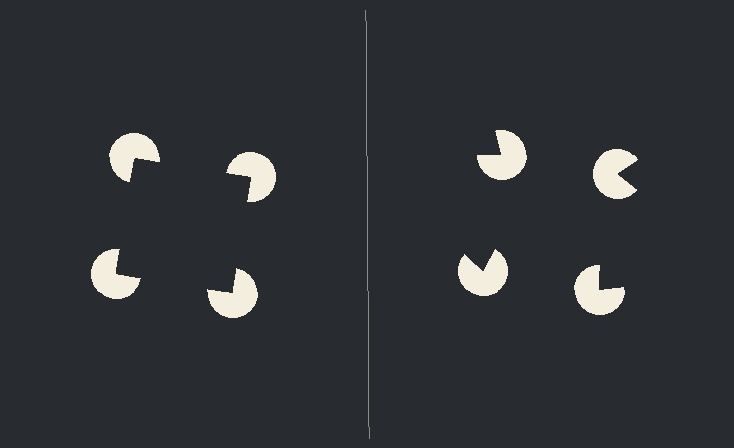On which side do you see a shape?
An illusory square appears on the left side. On the right side the wedge cuts are rotated, so no coherent shape forms.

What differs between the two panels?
The pac-man discs are positioned identically on both sides; only the wedge orientations differ. On the left they align to a square; on the right they are misaligned.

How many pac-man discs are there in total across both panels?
8 — 4 on each side.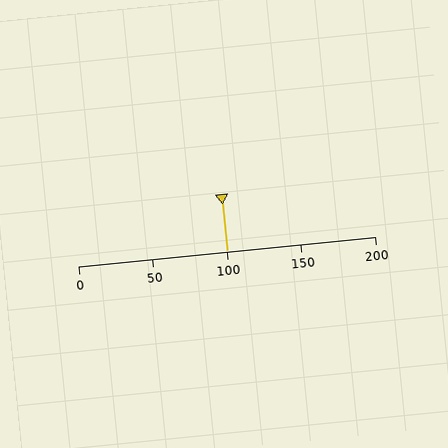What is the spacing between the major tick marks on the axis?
The major ticks are spaced 50 apart.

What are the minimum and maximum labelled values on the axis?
The axis runs from 0 to 200.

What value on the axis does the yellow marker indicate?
The marker indicates approximately 100.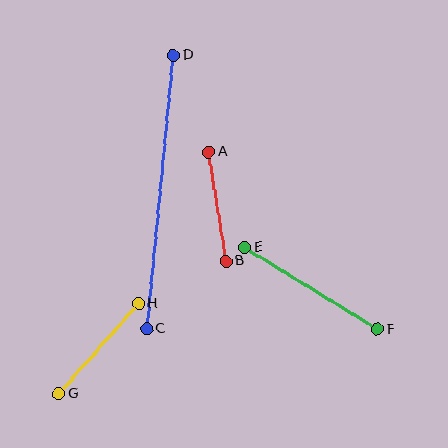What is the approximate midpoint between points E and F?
The midpoint is at approximately (311, 288) pixels.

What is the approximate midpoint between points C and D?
The midpoint is at approximately (160, 192) pixels.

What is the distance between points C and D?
The distance is approximately 275 pixels.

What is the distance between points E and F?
The distance is approximately 156 pixels.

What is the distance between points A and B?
The distance is approximately 111 pixels.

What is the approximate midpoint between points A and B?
The midpoint is at approximately (217, 207) pixels.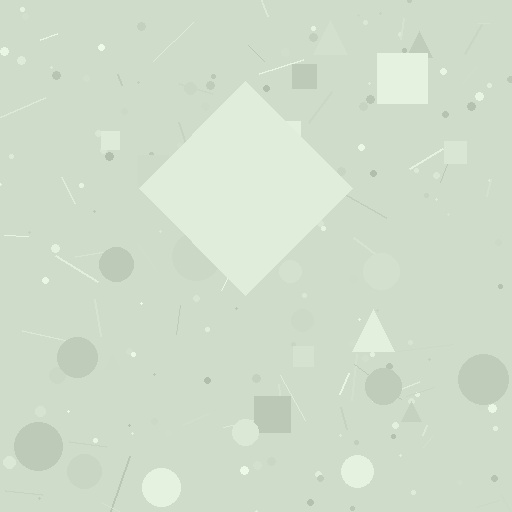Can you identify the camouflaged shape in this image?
The camouflaged shape is a diamond.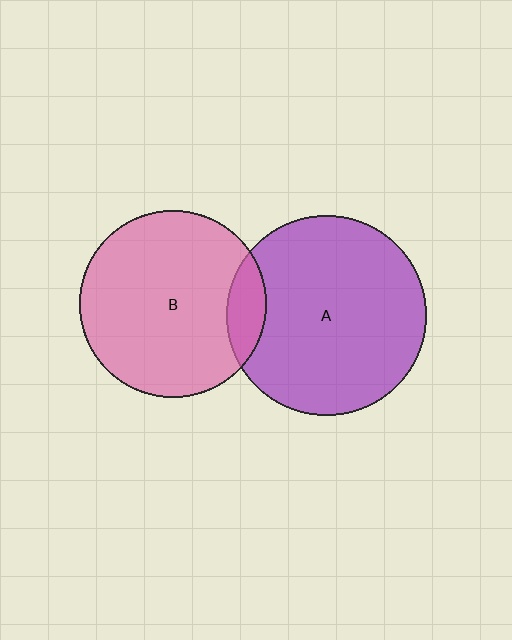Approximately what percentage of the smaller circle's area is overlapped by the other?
Approximately 10%.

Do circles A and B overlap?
Yes.